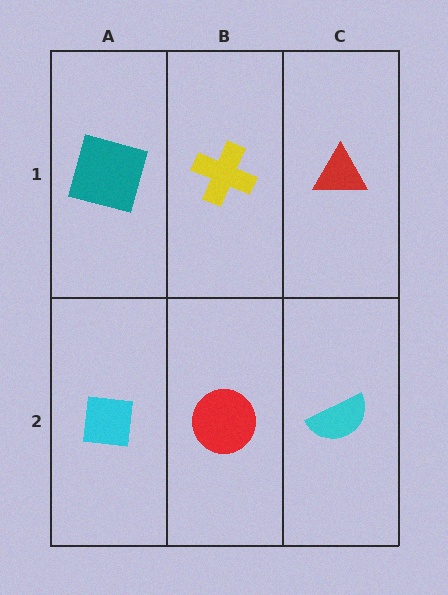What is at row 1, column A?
A teal square.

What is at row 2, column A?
A cyan square.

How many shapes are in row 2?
3 shapes.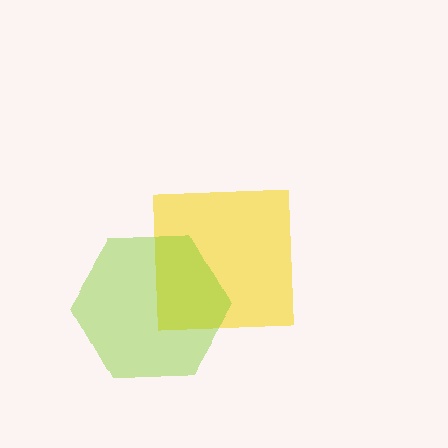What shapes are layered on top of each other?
The layered shapes are: a yellow square, a lime hexagon.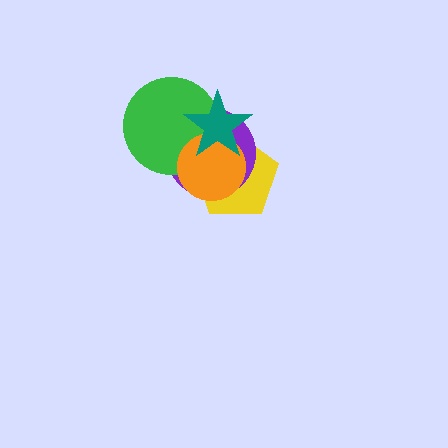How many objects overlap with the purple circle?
4 objects overlap with the purple circle.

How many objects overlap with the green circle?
4 objects overlap with the green circle.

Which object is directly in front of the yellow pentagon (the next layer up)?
The purple circle is directly in front of the yellow pentagon.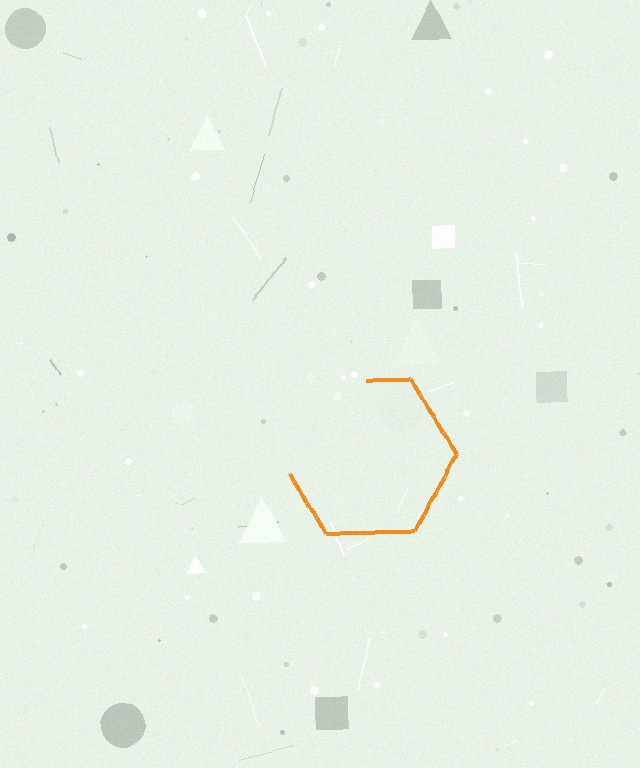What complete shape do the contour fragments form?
The contour fragments form a hexagon.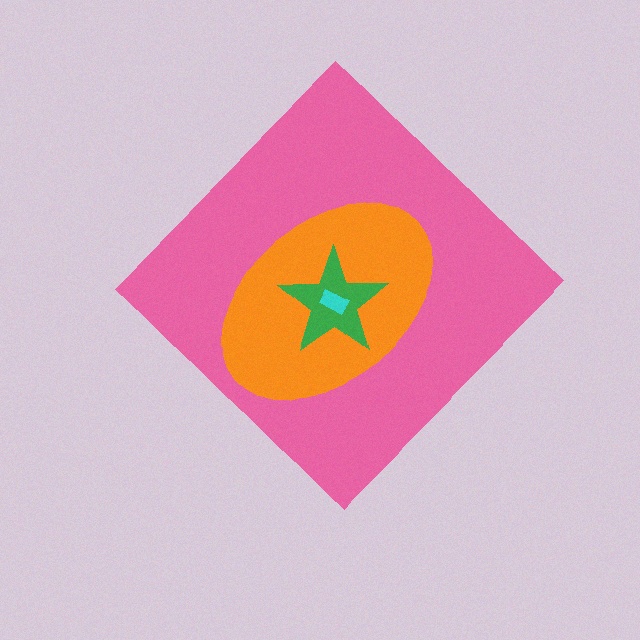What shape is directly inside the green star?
The cyan rectangle.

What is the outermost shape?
The pink diamond.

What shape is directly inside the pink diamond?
The orange ellipse.